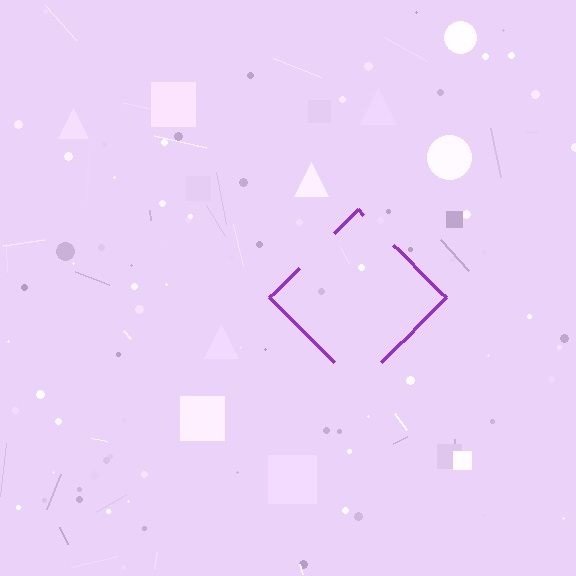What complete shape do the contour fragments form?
The contour fragments form a diamond.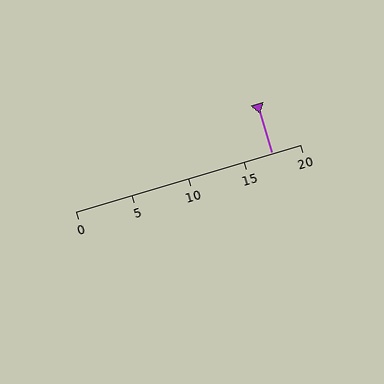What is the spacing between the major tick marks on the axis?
The major ticks are spaced 5 apart.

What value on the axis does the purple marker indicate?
The marker indicates approximately 17.5.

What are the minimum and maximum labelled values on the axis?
The axis runs from 0 to 20.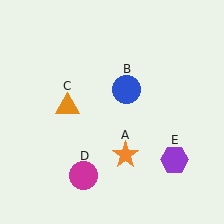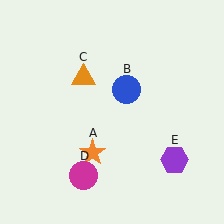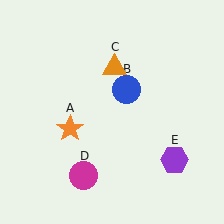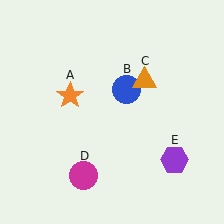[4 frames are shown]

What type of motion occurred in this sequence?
The orange star (object A), orange triangle (object C) rotated clockwise around the center of the scene.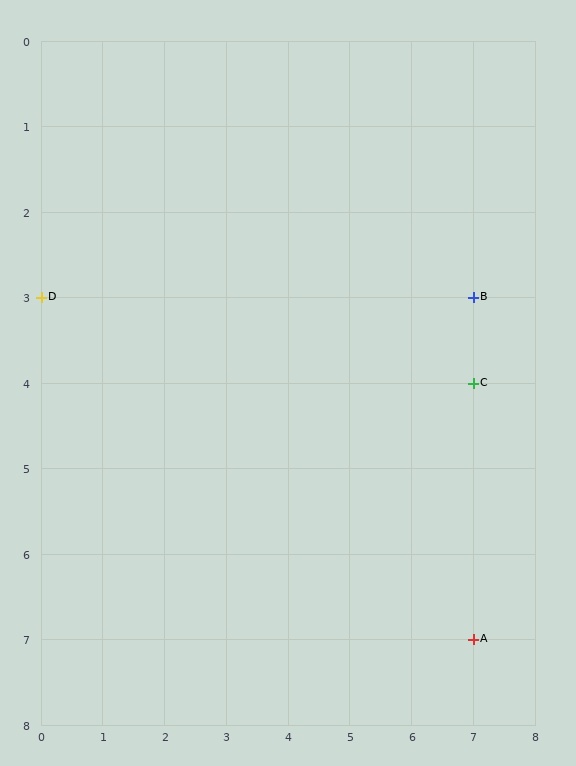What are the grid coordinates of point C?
Point C is at grid coordinates (7, 4).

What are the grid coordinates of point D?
Point D is at grid coordinates (0, 3).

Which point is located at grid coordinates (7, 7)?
Point A is at (7, 7).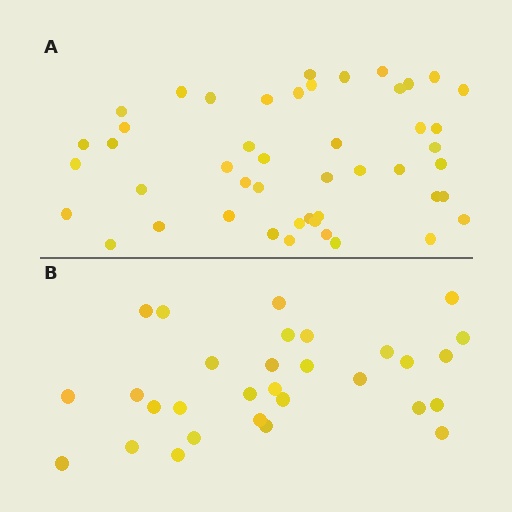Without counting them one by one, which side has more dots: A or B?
Region A (the top region) has more dots.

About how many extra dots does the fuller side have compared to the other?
Region A has approximately 15 more dots than region B.